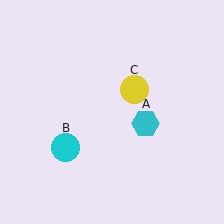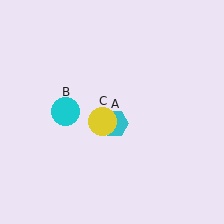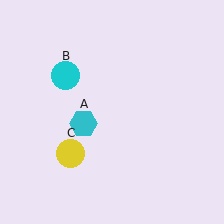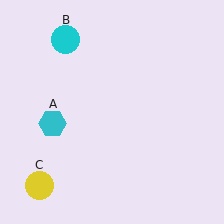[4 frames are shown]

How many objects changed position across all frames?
3 objects changed position: cyan hexagon (object A), cyan circle (object B), yellow circle (object C).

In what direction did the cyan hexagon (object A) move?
The cyan hexagon (object A) moved left.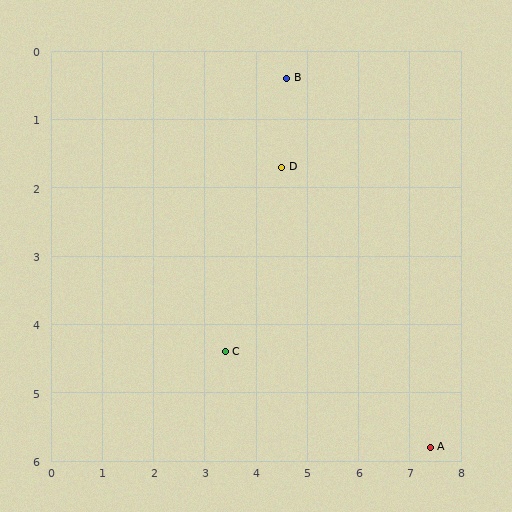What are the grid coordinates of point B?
Point B is at approximately (4.6, 0.4).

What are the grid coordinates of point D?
Point D is at approximately (4.5, 1.7).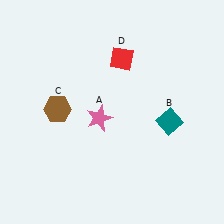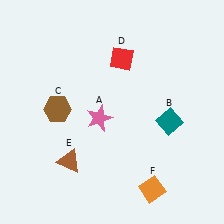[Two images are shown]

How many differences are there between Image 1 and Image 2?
There are 2 differences between the two images.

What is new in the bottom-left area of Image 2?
A brown triangle (E) was added in the bottom-left area of Image 2.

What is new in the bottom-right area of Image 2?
An orange diamond (F) was added in the bottom-right area of Image 2.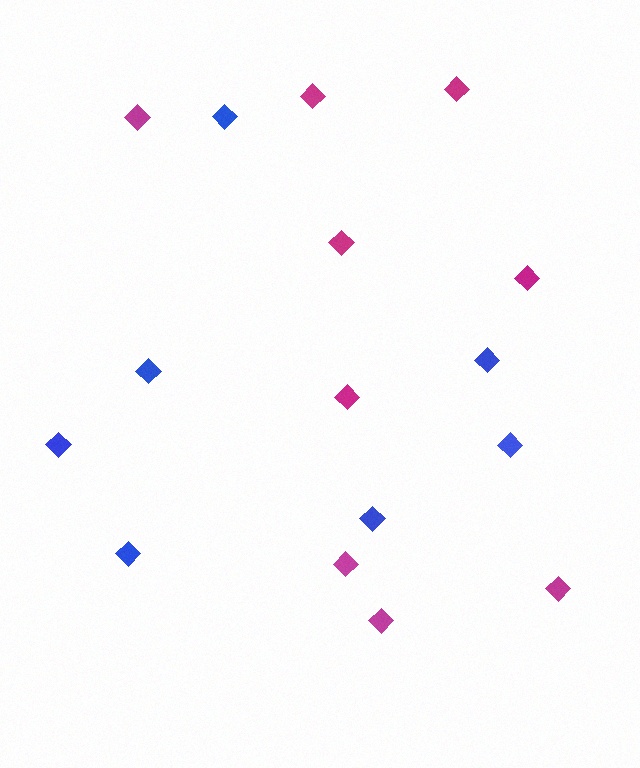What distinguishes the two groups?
There are 2 groups: one group of magenta diamonds (9) and one group of blue diamonds (7).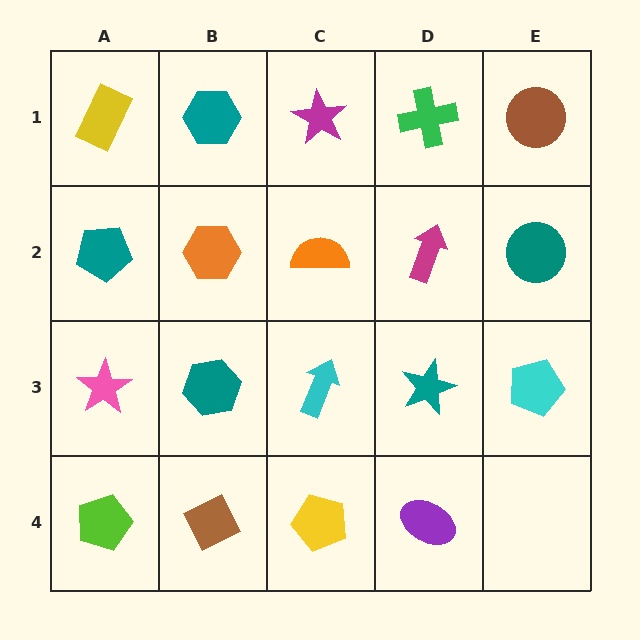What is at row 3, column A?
A pink star.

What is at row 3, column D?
A teal star.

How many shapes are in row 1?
5 shapes.